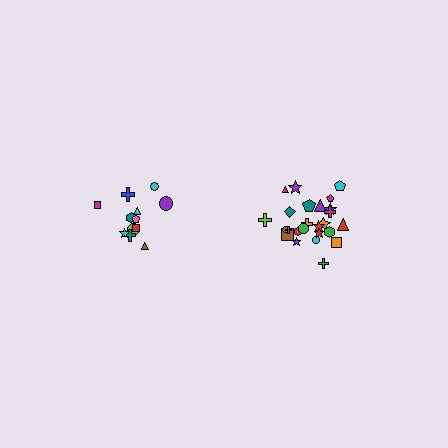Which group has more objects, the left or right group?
The right group.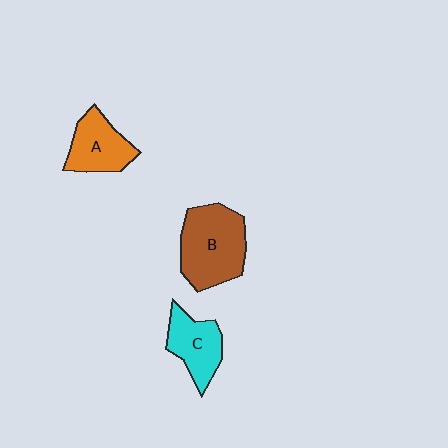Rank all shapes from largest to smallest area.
From largest to smallest: B (brown), A (orange), C (cyan).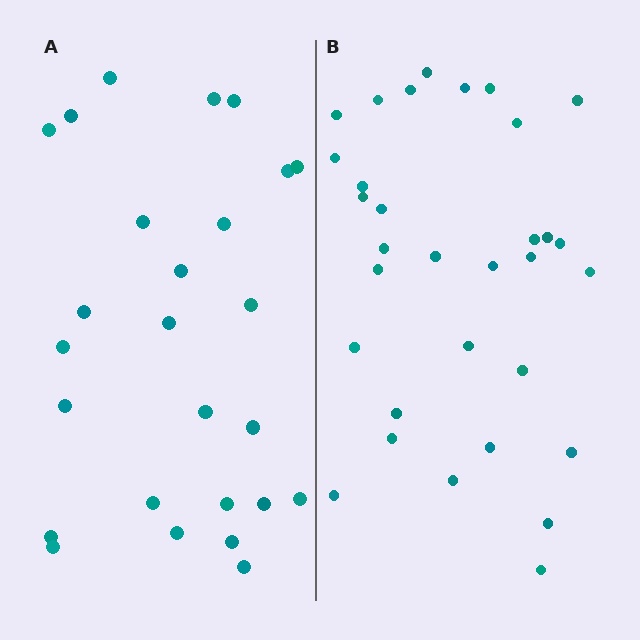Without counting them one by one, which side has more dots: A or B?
Region B (the right region) has more dots.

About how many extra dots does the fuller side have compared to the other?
Region B has about 6 more dots than region A.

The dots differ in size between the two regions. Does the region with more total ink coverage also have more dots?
No. Region A has more total ink coverage because its dots are larger, but region B actually contains more individual dots. Total area can be misleading — the number of items is what matters here.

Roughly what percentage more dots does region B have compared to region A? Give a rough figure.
About 25% more.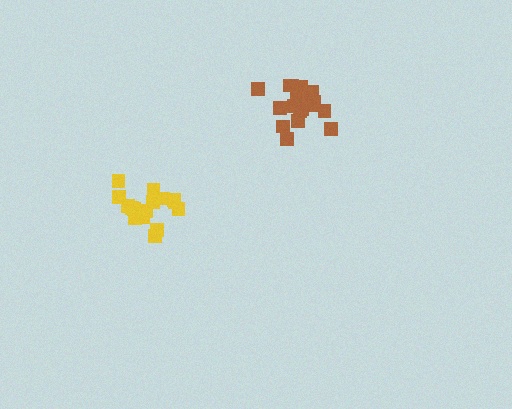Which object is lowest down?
The yellow cluster is bottommost.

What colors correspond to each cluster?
The clusters are colored: yellow, brown.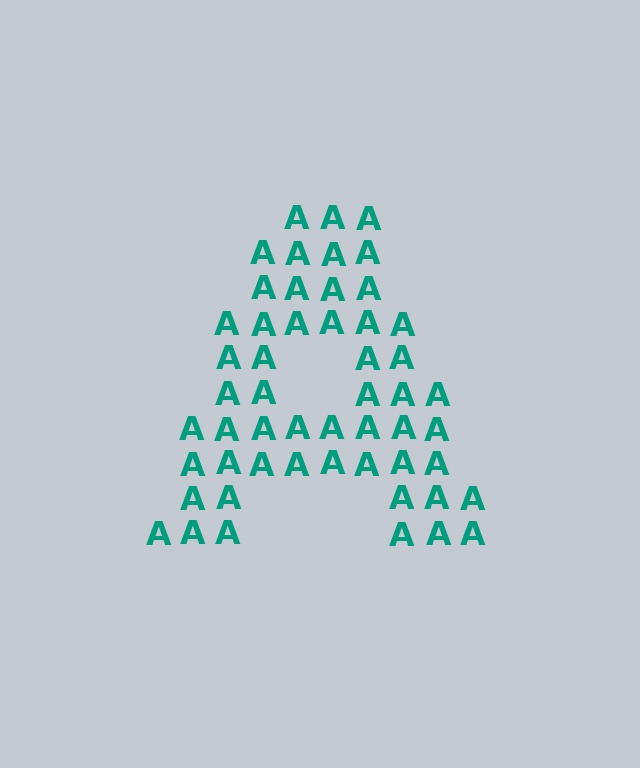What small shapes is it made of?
It is made of small letter A's.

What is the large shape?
The large shape is the letter A.